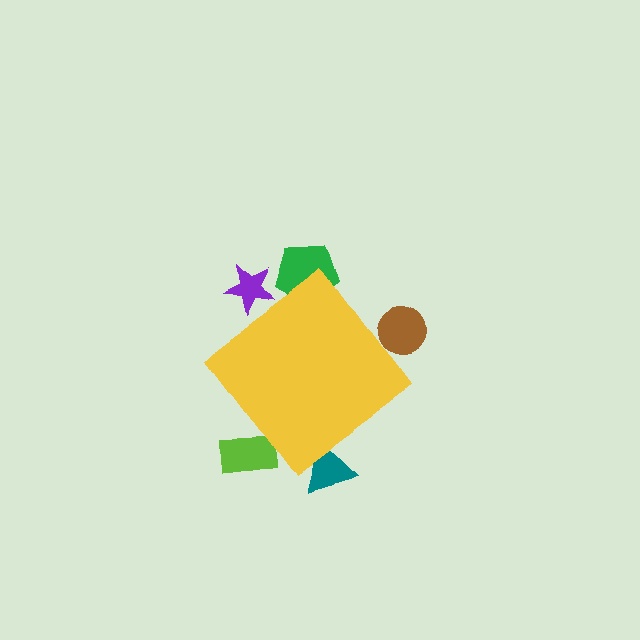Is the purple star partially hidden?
Yes, the purple star is partially hidden behind the yellow diamond.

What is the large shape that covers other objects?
A yellow diamond.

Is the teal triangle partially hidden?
Yes, the teal triangle is partially hidden behind the yellow diamond.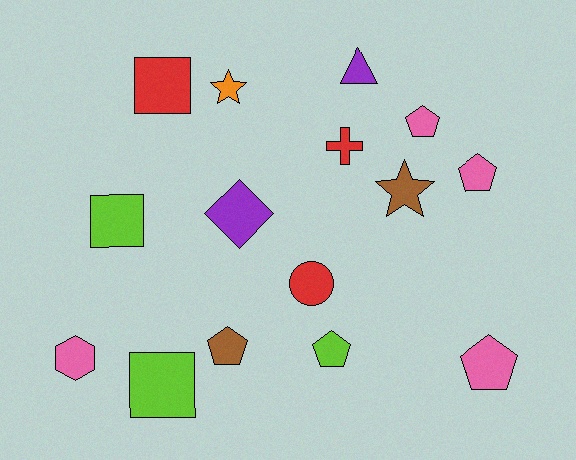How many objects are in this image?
There are 15 objects.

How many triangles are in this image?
There is 1 triangle.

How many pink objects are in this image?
There are 4 pink objects.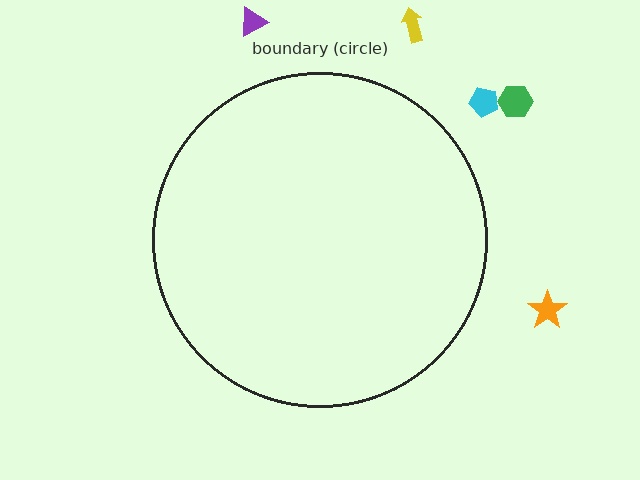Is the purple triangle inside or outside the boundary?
Outside.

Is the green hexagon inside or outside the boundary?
Outside.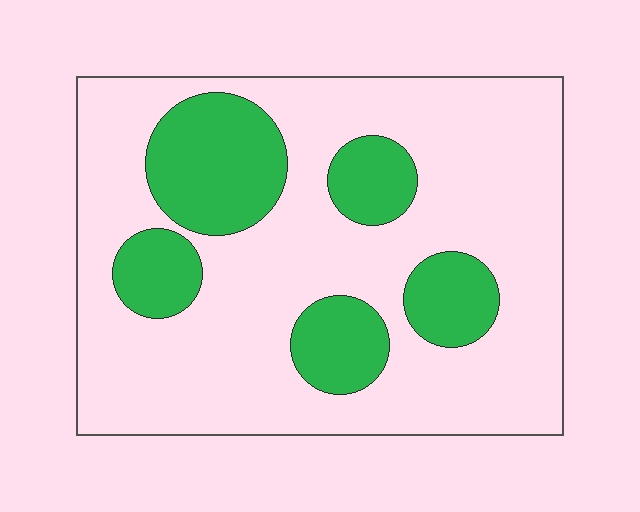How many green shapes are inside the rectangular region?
5.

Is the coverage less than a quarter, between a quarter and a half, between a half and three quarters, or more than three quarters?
Between a quarter and a half.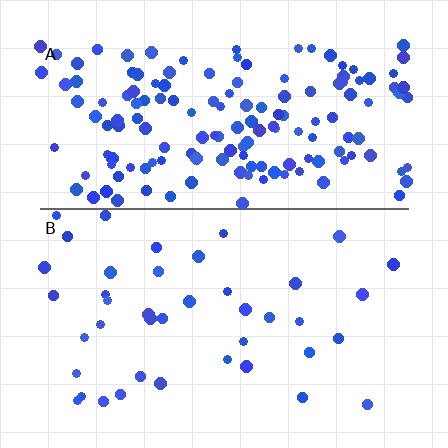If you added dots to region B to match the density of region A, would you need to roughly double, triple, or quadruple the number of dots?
Approximately quadruple.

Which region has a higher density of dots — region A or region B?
A (the top).